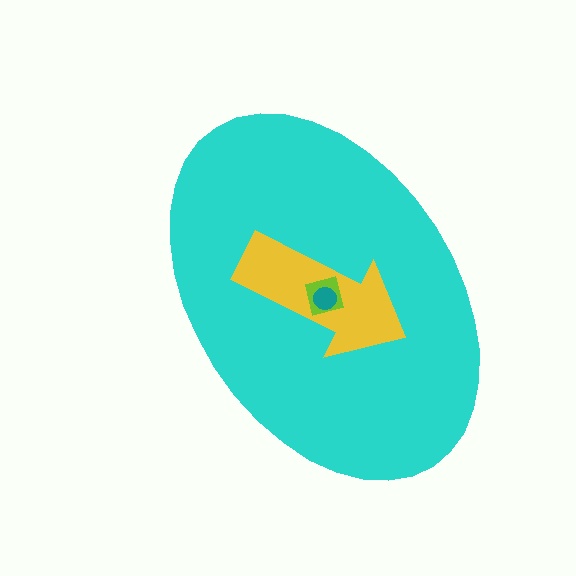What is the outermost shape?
The cyan ellipse.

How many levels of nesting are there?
4.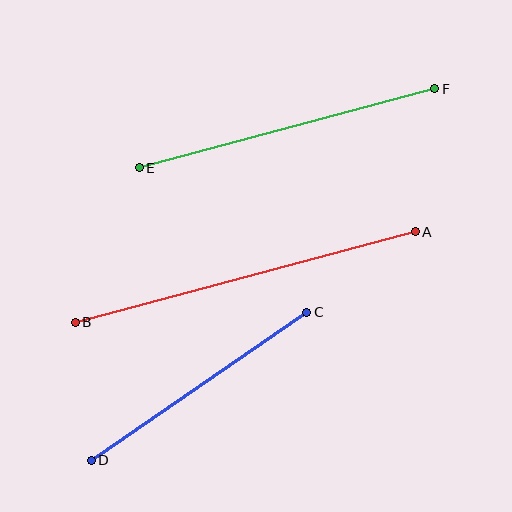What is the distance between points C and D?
The distance is approximately 262 pixels.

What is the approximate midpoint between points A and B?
The midpoint is at approximately (245, 277) pixels.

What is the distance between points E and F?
The distance is approximately 306 pixels.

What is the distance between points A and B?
The distance is approximately 352 pixels.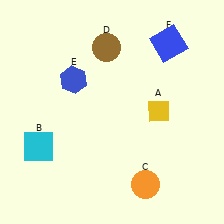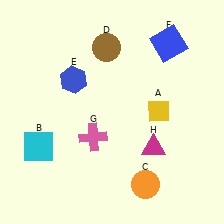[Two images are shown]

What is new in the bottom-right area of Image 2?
A magenta triangle (H) was added in the bottom-right area of Image 2.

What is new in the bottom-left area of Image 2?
A pink cross (G) was added in the bottom-left area of Image 2.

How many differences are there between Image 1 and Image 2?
There are 2 differences between the two images.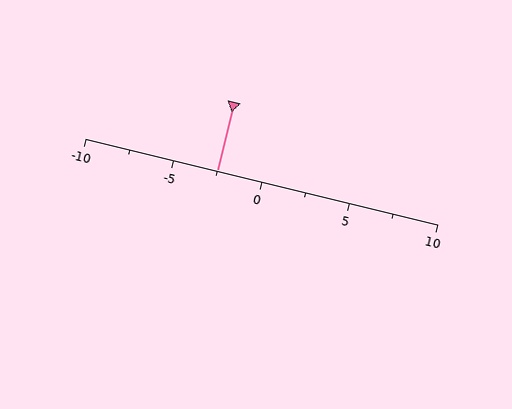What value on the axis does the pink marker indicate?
The marker indicates approximately -2.5.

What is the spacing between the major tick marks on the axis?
The major ticks are spaced 5 apart.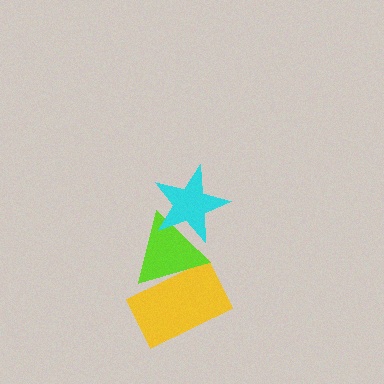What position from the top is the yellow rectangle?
The yellow rectangle is 3rd from the top.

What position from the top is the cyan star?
The cyan star is 1st from the top.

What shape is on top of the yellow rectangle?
The lime triangle is on top of the yellow rectangle.